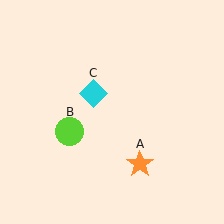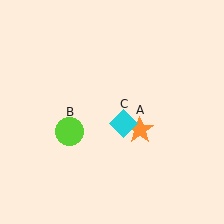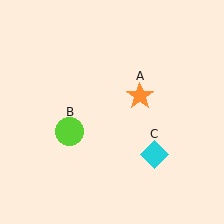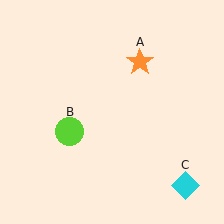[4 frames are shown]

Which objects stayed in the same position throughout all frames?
Lime circle (object B) remained stationary.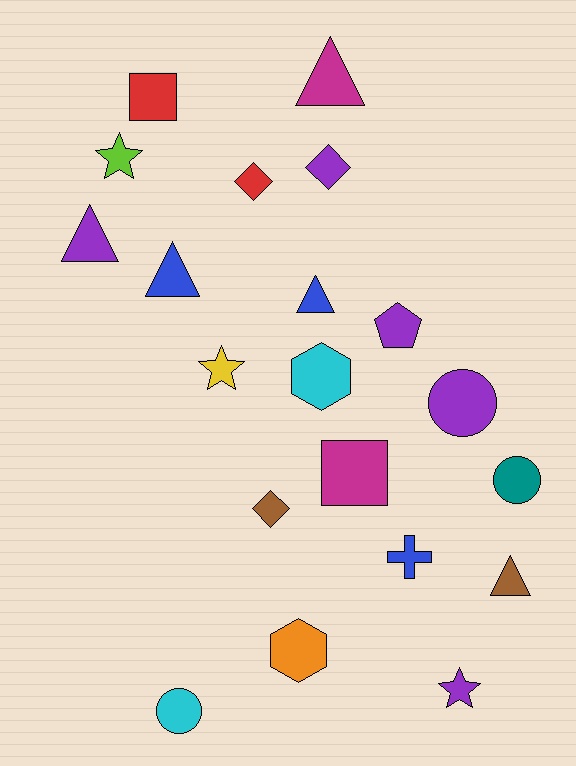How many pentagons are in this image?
There is 1 pentagon.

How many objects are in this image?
There are 20 objects.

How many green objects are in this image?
There are no green objects.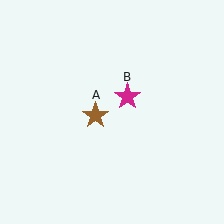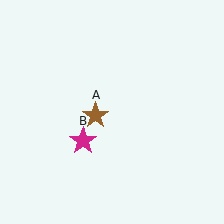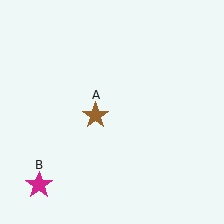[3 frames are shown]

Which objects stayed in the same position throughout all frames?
Brown star (object A) remained stationary.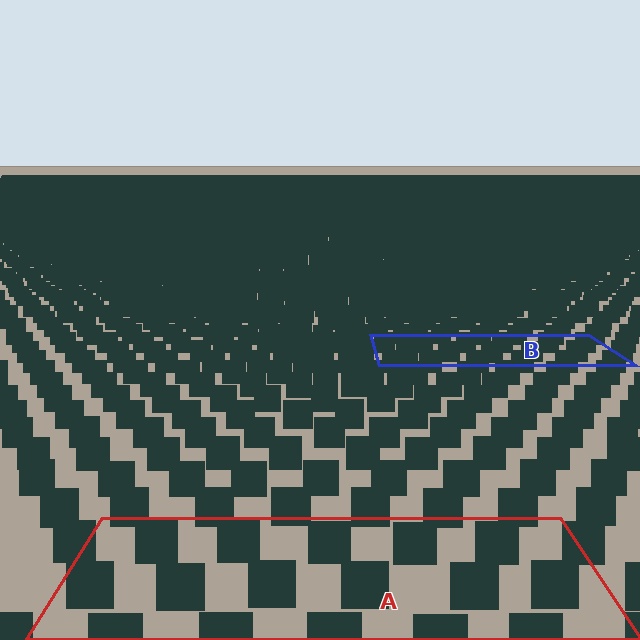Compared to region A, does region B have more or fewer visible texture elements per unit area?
Region B has more texture elements per unit area — they are packed more densely because it is farther away.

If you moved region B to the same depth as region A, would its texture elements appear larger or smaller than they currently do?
They would appear larger. At a closer depth, the same texture elements are projected at a bigger on-screen size.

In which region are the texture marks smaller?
The texture marks are smaller in region B, because it is farther away.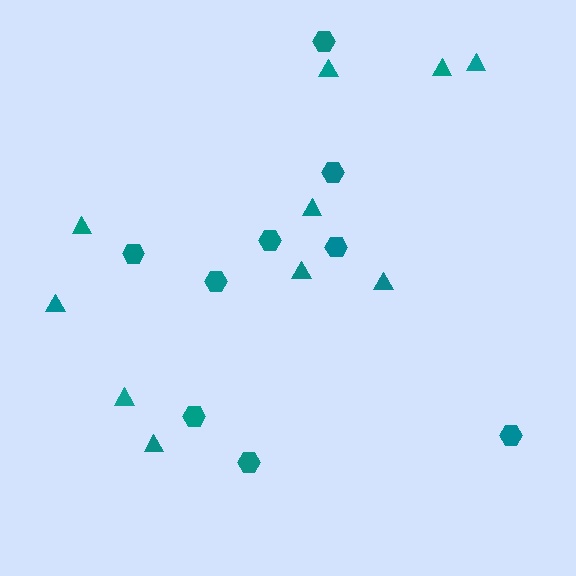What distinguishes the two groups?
There are 2 groups: one group of triangles (10) and one group of hexagons (9).